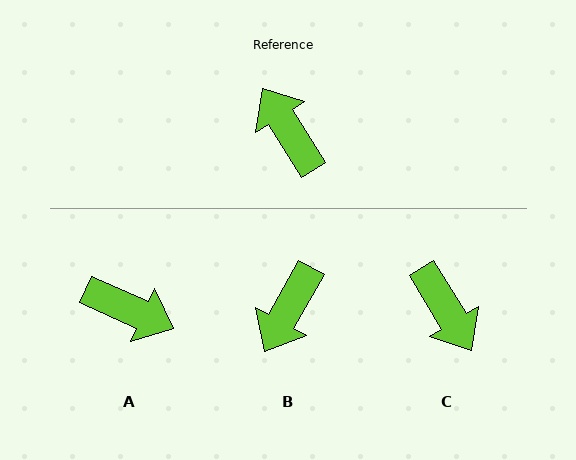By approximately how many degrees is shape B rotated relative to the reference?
Approximately 119 degrees counter-clockwise.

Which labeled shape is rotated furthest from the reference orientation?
C, about 179 degrees away.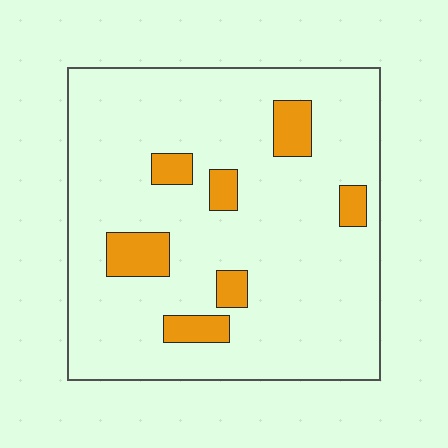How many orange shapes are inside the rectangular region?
7.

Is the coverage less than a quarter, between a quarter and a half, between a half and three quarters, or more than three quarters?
Less than a quarter.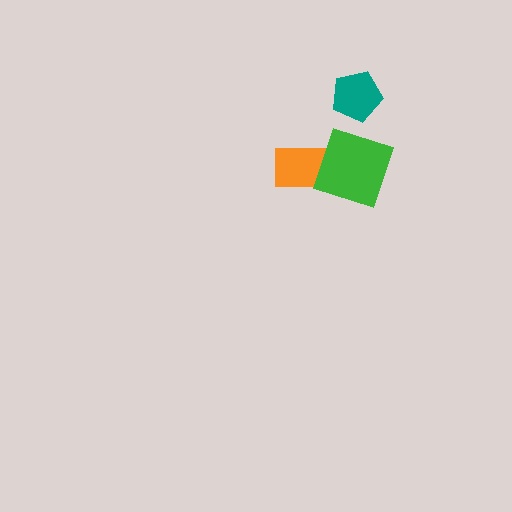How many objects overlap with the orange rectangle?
1 object overlaps with the orange rectangle.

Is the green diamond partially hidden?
No, no other shape covers it.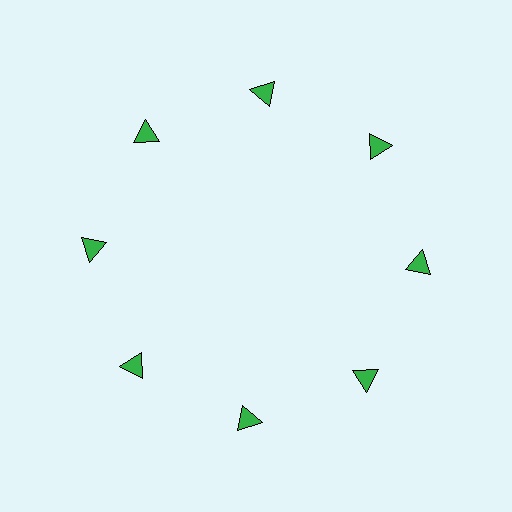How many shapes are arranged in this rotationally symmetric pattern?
There are 8 shapes, arranged in 8 groups of 1.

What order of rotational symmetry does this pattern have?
This pattern has 8-fold rotational symmetry.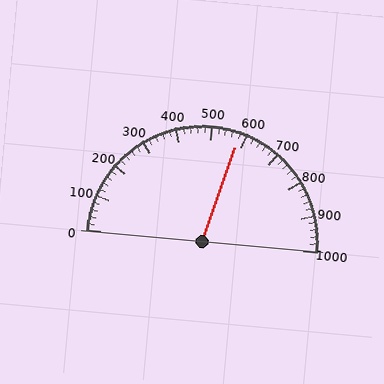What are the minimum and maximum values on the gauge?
The gauge ranges from 0 to 1000.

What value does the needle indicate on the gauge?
The needle indicates approximately 580.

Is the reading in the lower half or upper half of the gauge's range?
The reading is in the upper half of the range (0 to 1000).